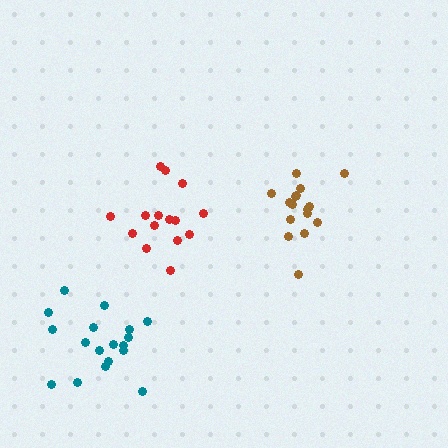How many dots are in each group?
Group 1: 16 dots, Group 2: 18 dots, Group 3: 15 dots (49 total).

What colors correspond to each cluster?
The clusters are colored: brown, teal, red.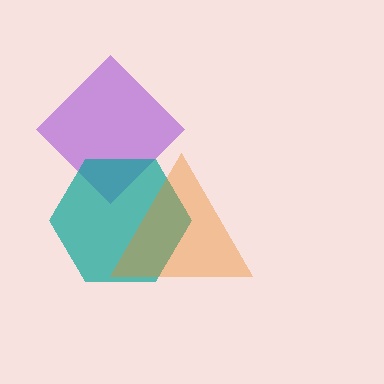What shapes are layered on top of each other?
The layered shapes are: a purple diamond, a teal hexagon, an orange triangle.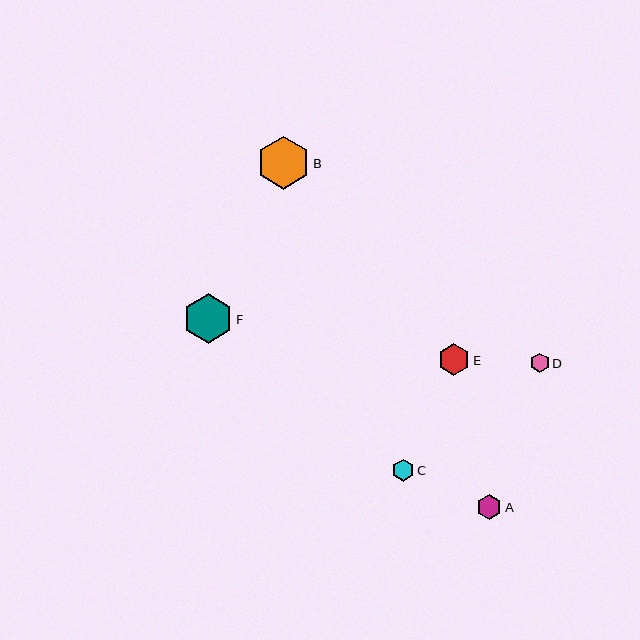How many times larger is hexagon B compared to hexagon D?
Hexagon B is approximately 2.8 times the size of hexagon D.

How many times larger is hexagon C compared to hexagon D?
Hexagon C is approximately 1.2 times the size of hexagon D.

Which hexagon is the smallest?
Hexagon D is the smallest with a size of approximately 19 pixels.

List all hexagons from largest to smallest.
From largest to smallest: B, F, E, A, C, D.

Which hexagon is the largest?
Hexagon B is the largest with a size of approximately 53 pixels.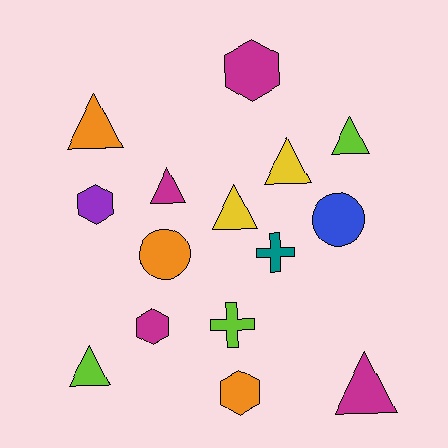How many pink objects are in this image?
There are no pink objects.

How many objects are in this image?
There are 15 objects.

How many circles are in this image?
There are 2 circles.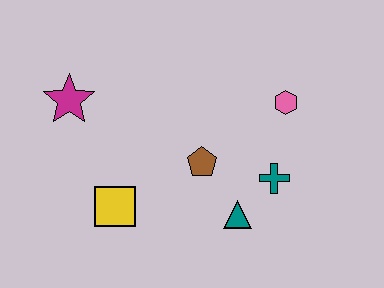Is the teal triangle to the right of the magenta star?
Yes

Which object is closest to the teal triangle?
The teal cross is closest to the teal triangle.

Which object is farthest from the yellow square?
The pink hexagon is farthest from the yellow square.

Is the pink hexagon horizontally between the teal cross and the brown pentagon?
No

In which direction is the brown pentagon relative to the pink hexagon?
The brown pentagon is to the left of the pink hexagon.